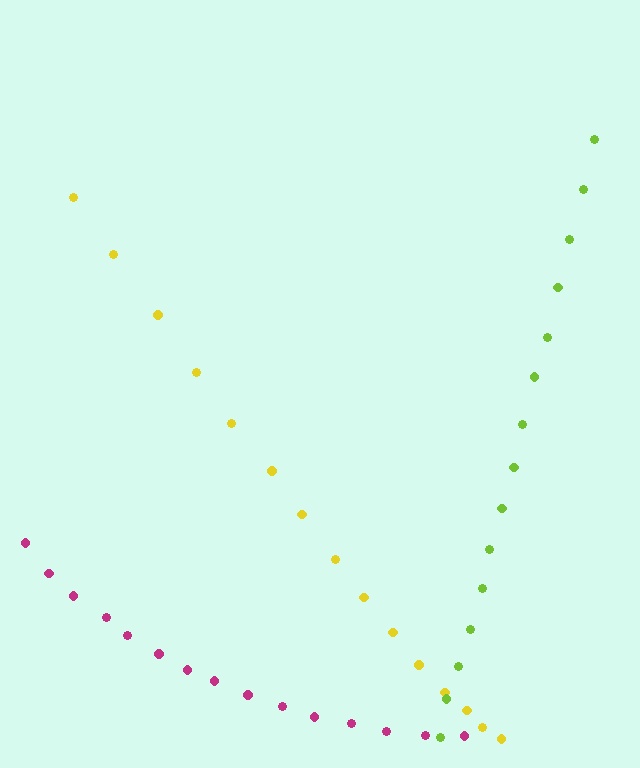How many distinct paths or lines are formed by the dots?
There are 3 distinct paths.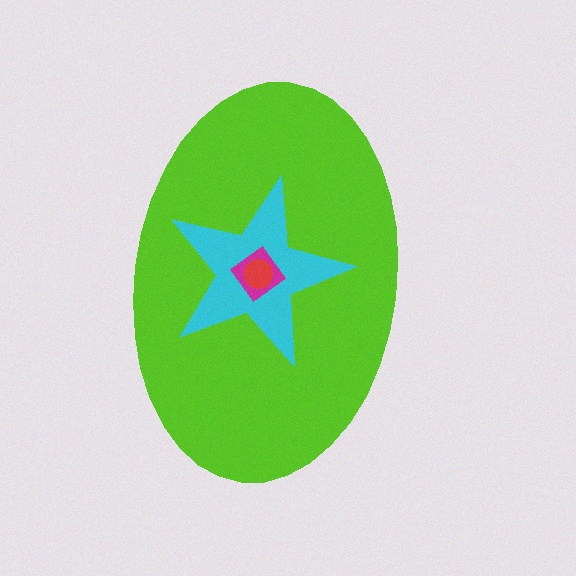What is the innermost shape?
The red circle.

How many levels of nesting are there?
4.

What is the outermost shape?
The lime ellipse.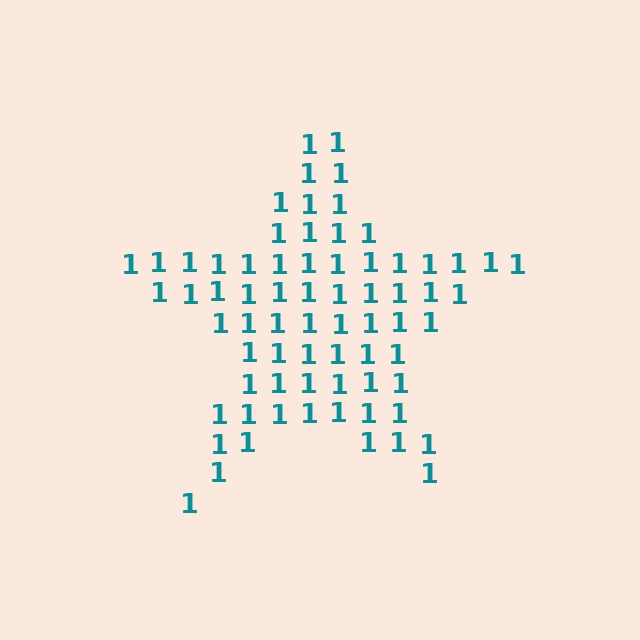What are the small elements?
The small elements are digit 1's.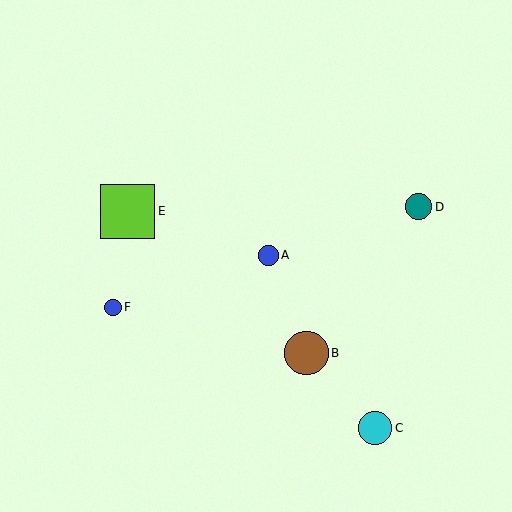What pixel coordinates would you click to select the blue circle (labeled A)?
Click at (268, 255) to select the blue circle A.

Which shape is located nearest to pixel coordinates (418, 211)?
The teal circle (labeled D) at (419, 207) is nearest to that location.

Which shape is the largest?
The lime square (labeled E) is the largest.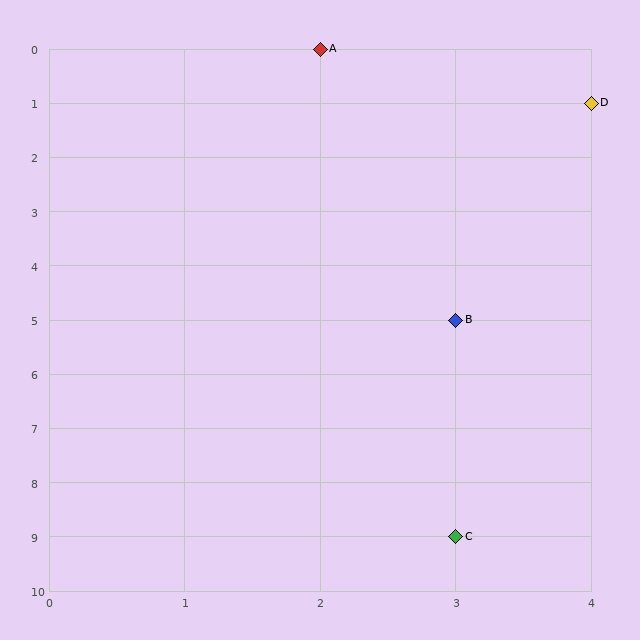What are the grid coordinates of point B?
Point B is at grid coordinates (3, 5).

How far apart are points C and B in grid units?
Points C and B are 4 rows apart.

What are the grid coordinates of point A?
Point A is at grid coordinates (2, 0).